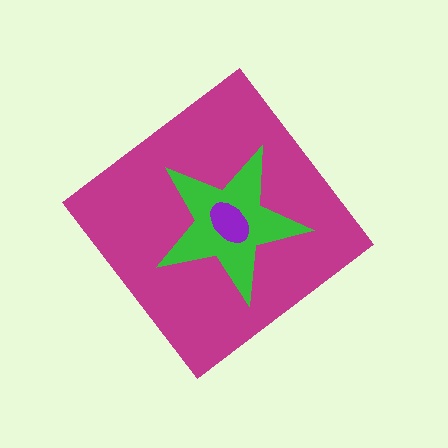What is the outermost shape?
The magenta diamond.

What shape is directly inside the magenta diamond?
The green star.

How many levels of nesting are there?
3.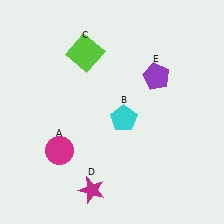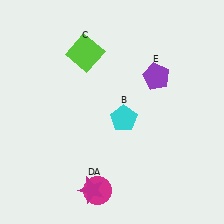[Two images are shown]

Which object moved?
The magenta circle (A) moved down.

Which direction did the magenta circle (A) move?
The magenta circle (A) moved down.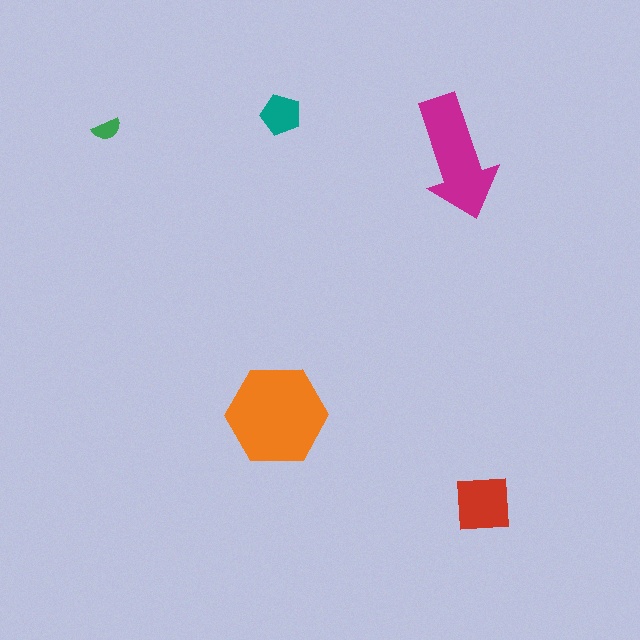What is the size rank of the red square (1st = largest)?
3rd.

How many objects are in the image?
There are 5 objects in the image.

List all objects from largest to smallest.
The orange hexagon, the magenta arrow, the red square, the teal pentagon, the green semicircle.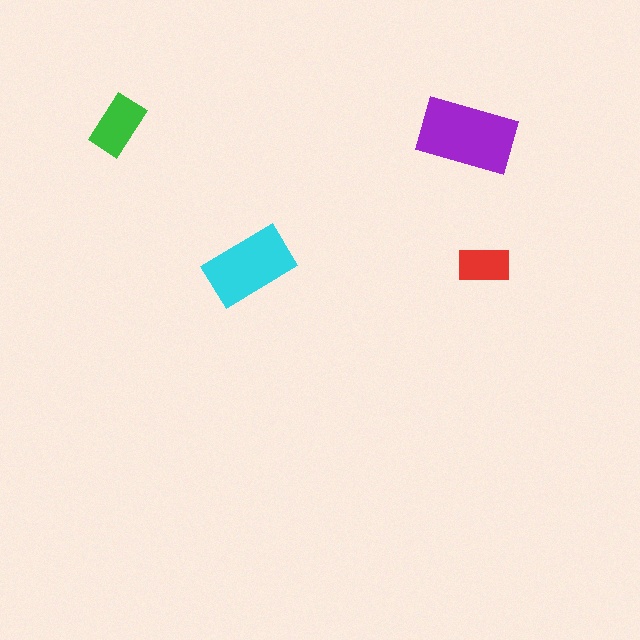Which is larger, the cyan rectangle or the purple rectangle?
The purple one.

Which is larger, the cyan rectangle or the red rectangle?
The cyan one.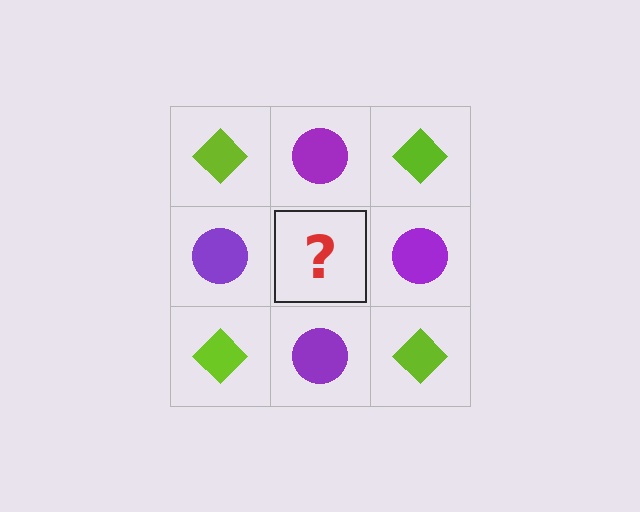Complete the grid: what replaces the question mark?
The question mark should be replaced with a lime diamond.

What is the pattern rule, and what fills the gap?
The rule is that it alternates lime diamond and purple circle in a checkerboard pattern. The gap should be filled with a lime diamond.